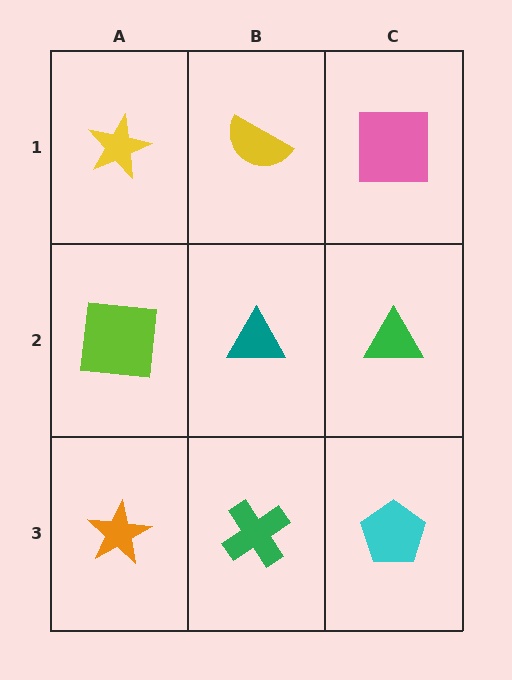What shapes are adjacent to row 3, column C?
A green triangle (row 2, column C), a green cross (row 3, column B).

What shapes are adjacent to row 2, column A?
A yellow star (row 1, column A), an orange star (row 3, column A), a teal triangle (row 2, column B).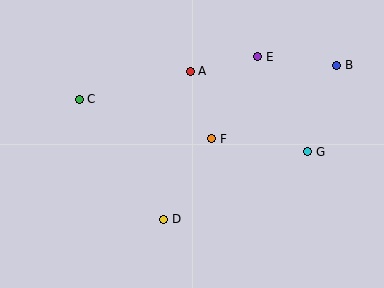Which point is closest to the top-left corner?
Point C is closest to the top-left corner.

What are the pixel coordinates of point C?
Point C is at (79, 99).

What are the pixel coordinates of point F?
Point F is at (212, 139).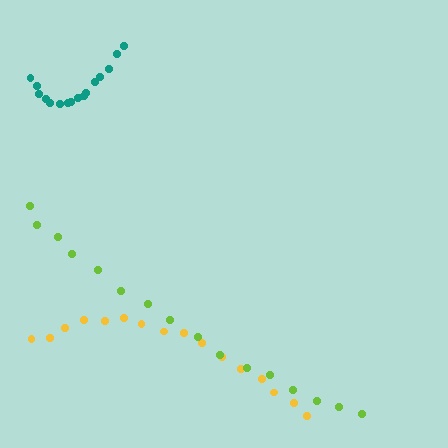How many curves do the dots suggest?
There are 3 distinct paths.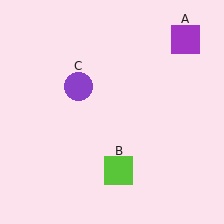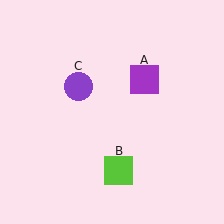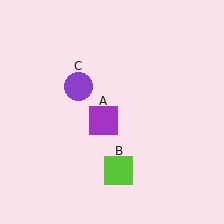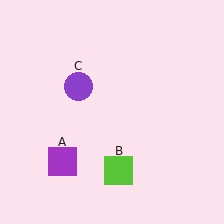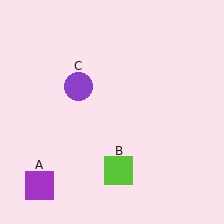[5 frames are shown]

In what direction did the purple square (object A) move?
The purple square (object A) moved down and to the left.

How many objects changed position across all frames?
1 object changed position: purple square (object A).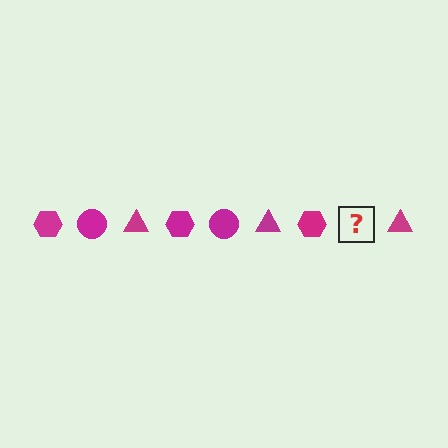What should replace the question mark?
The question mark should be replaced with a magenta circle.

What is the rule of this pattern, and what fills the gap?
The rule is that the pattern cycles through hexagon, circle, triangle shapes in magenta. The gap should be filled with a magenta circle.